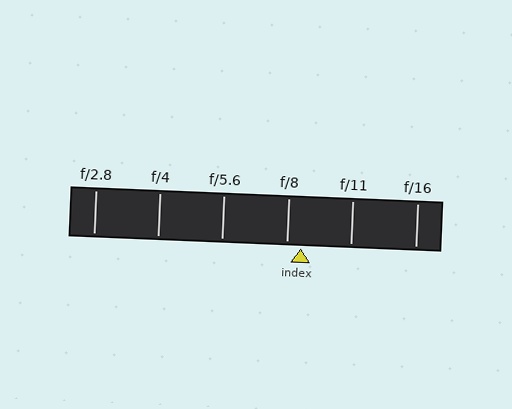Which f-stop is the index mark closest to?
The index mark is closest to f/8.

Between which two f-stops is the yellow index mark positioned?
The index mark is between f/8 and f/11.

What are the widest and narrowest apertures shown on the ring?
The widest aperture shown is f/2.8 and the narrowest is f/16.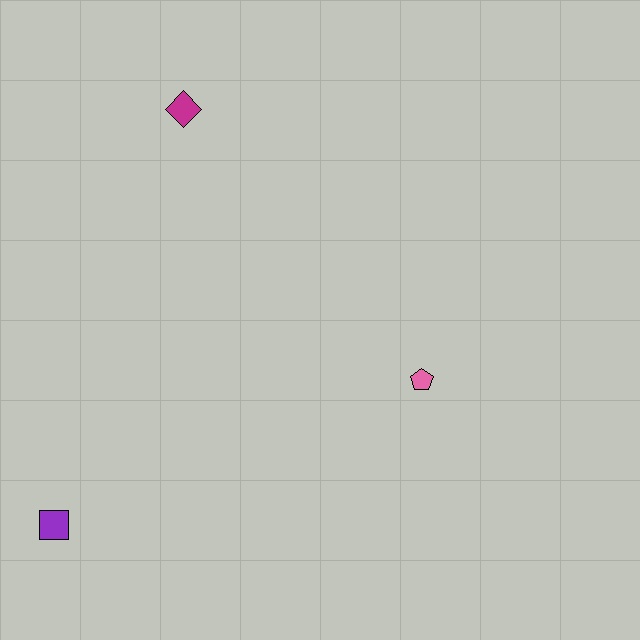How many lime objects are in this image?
There are no lime objects.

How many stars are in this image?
There are no stars.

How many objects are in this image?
There are 3 objects.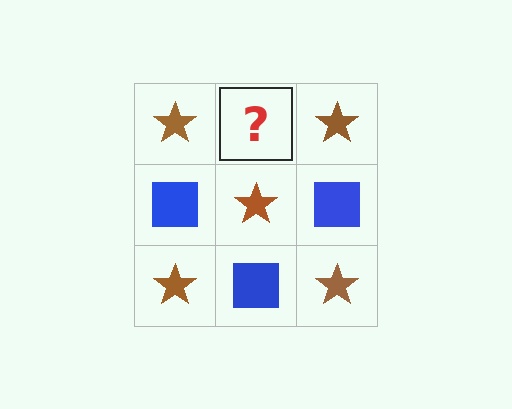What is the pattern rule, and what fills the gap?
The rule is that it alternates brown star and blue square in a checkerboard pattern. The gap should be filled with a blue square.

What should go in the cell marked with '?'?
The missing cell should contain a blue square.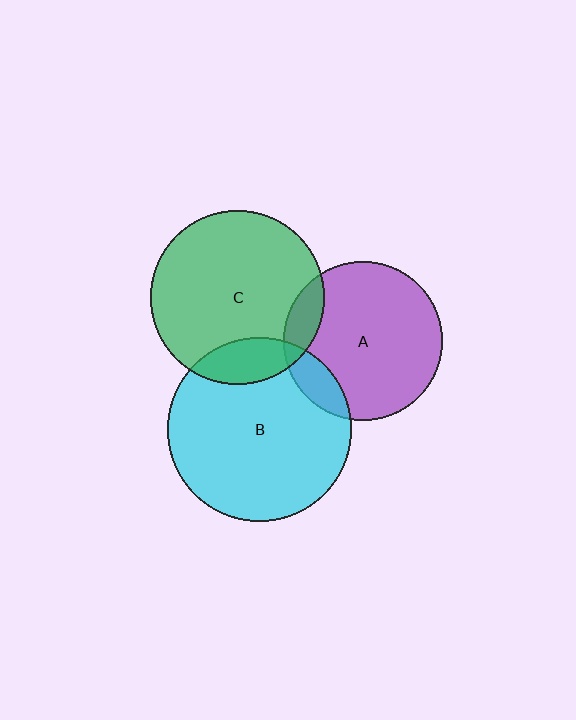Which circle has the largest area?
Circle B (cyan).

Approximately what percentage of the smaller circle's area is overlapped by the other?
Approximately 15%.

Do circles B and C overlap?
Yes.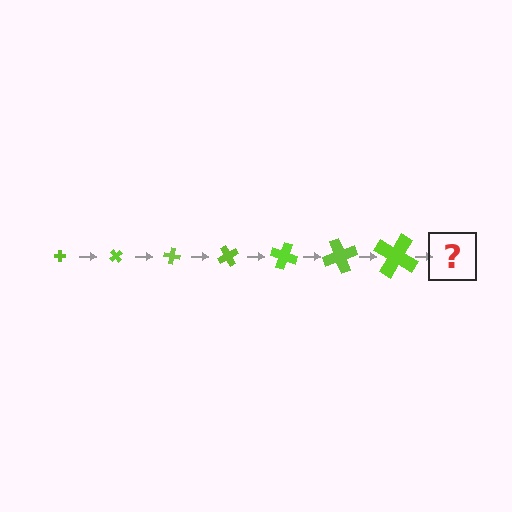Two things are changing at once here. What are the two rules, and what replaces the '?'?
The two rules are that the cross grows larger each step and it rotates 50 degrees each step. The '?' should be a cross, larger than the previous one and rotated 350 degrees from the start.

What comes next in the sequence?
The next element should be a cross, larger than the previous one and rotated 350 degrees from the start.